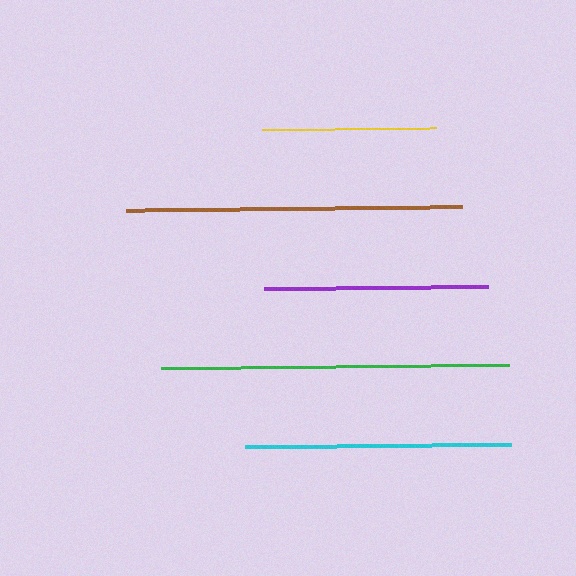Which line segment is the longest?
The green line is the longest at approximately 348 pixels.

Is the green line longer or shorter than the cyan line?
The green line is longer than the cyan line.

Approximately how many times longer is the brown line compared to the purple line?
The brown line is approximately 1.5 times the length of the purple line.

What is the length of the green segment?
The green segment is approximately 348 pixels long.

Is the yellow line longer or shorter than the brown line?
The brown line is longer than the yellow line.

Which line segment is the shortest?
The yellow line is the shortest at approximately 173 pixels.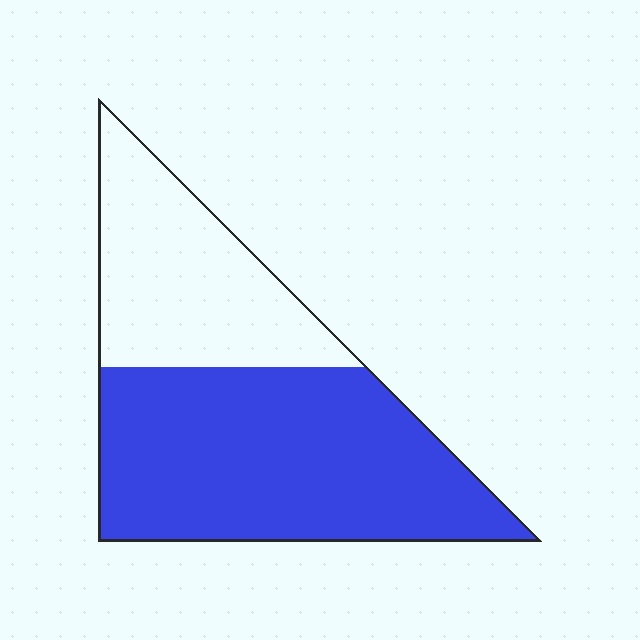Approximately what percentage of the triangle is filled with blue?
Approximately 65%.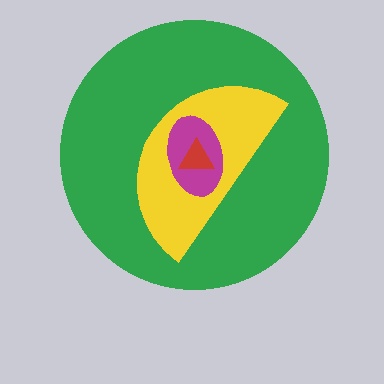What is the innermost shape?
The red triangle.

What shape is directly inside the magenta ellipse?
The red triangle.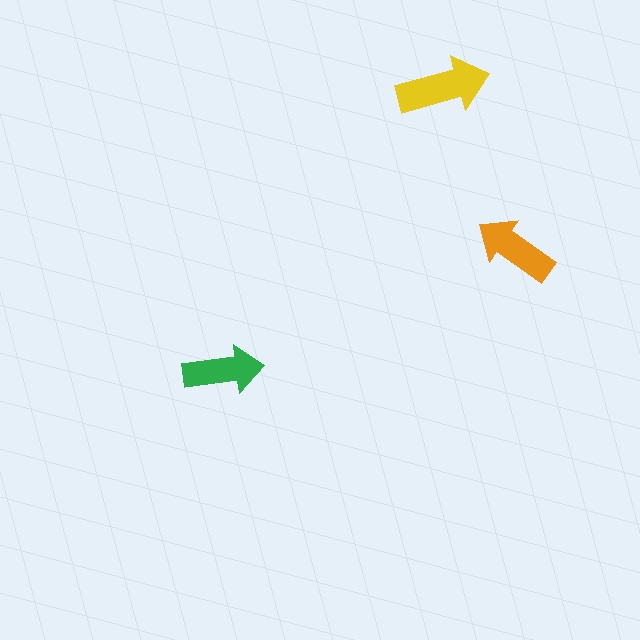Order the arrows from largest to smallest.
the yellow one, the orange one, the green one.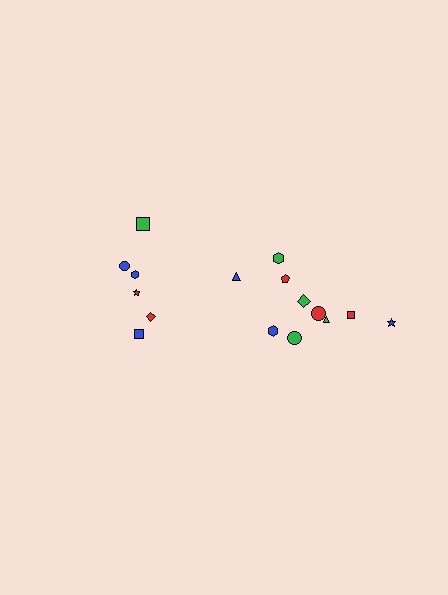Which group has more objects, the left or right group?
The right group.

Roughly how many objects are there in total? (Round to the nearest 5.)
Roughly 15 objects in total.